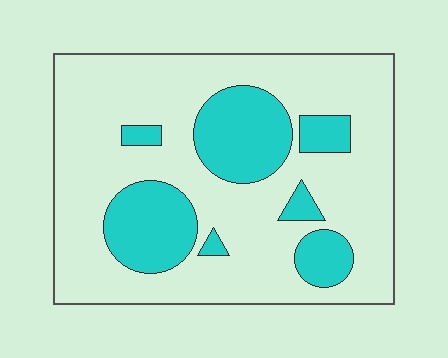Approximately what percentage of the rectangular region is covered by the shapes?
Approximately 25%.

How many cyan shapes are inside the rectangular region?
7.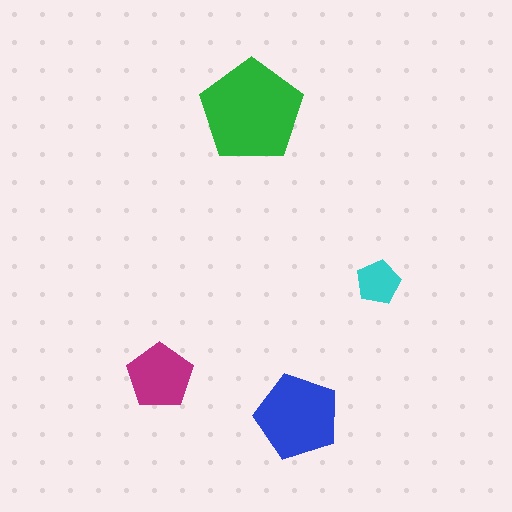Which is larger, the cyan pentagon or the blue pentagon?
The blue one.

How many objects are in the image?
There are 4 objects in the image.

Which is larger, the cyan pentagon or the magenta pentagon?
The magenta one.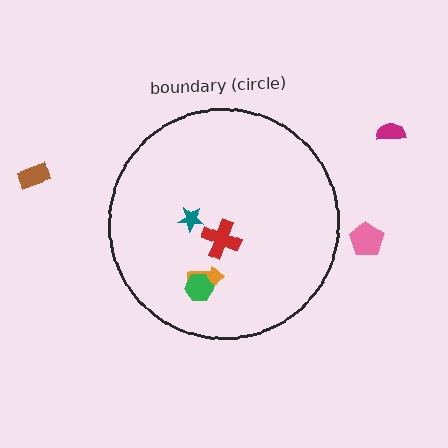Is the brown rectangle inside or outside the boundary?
Outside.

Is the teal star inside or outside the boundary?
Inside.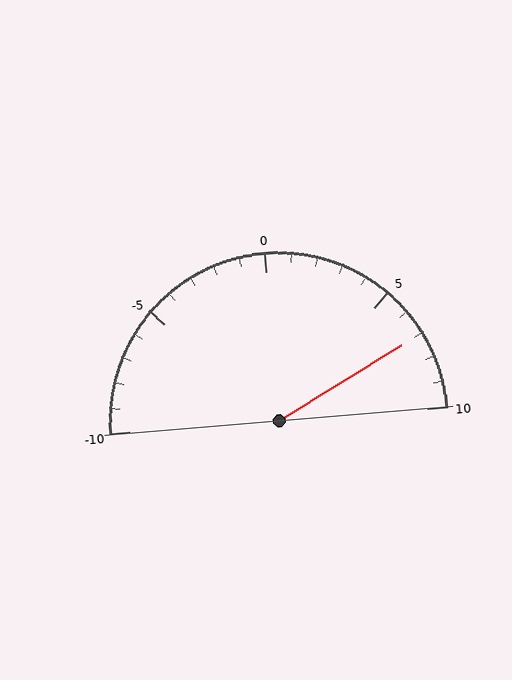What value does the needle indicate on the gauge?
The needle indicates approximately 7.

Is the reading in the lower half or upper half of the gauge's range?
The reading is in the upper half of the range (-10 to 10).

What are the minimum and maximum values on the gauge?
The gauge ranges from -10 to 10.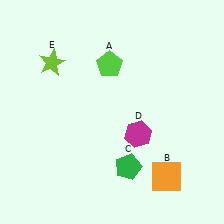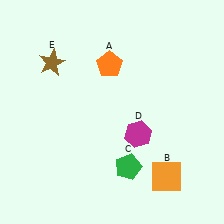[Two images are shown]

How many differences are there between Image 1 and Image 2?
There are 2 differences between the two images.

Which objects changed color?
A changed from lime to orange. E changed from lime to brown.